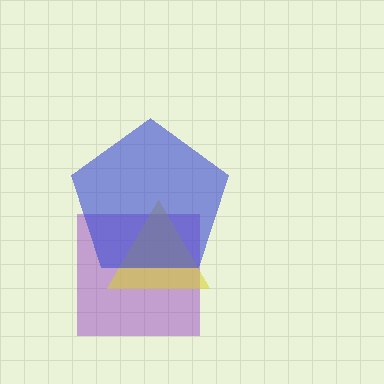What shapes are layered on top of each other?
The layered shapes are: a purple square, a yellow triangle, a blue pentagon.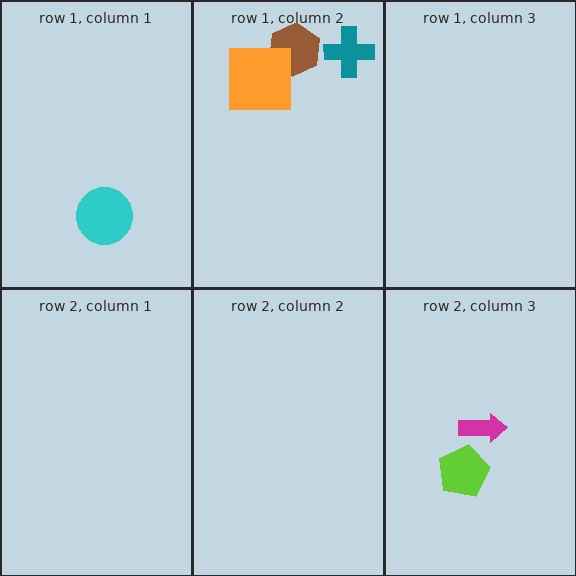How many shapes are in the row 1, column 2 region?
3.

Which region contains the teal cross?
The row 1, column 2 region.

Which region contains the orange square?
The row 1, column 2 region.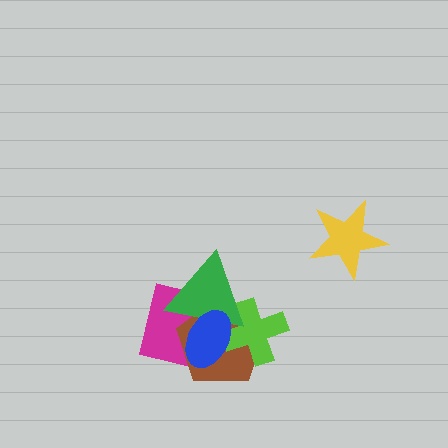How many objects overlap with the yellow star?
0 objects overlap with the yellow star.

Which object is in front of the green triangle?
The blue ellipse is in front of the green triangle.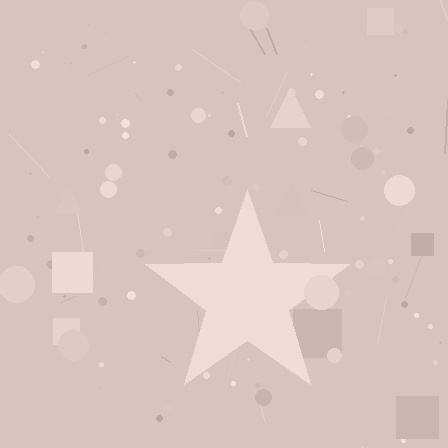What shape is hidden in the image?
A star is hidden in the image.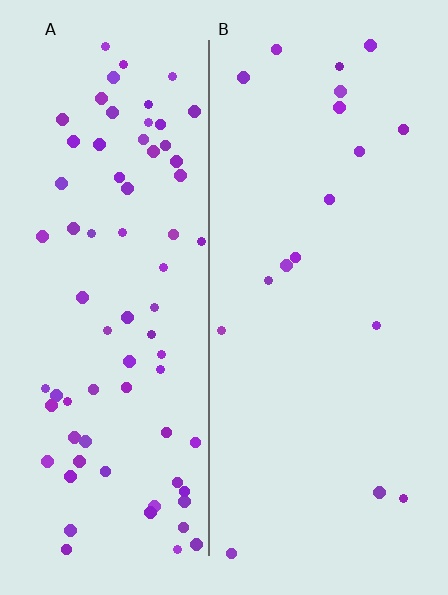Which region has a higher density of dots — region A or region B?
A (the left).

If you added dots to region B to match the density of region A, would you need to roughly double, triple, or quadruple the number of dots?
Approximately quadruple.